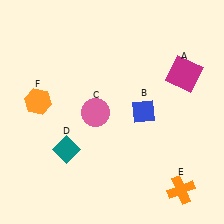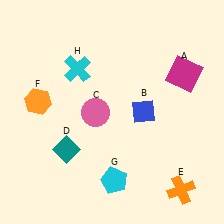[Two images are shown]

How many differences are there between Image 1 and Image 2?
There are 2 differences between the two images.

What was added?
A cyan pentagon (G), a cyan cross (H) were added in Image 2.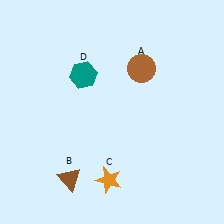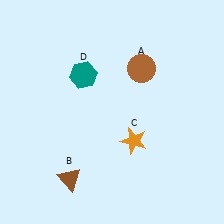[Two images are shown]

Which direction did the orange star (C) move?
The orange star (C) moved up.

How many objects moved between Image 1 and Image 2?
1 object moved between the two images.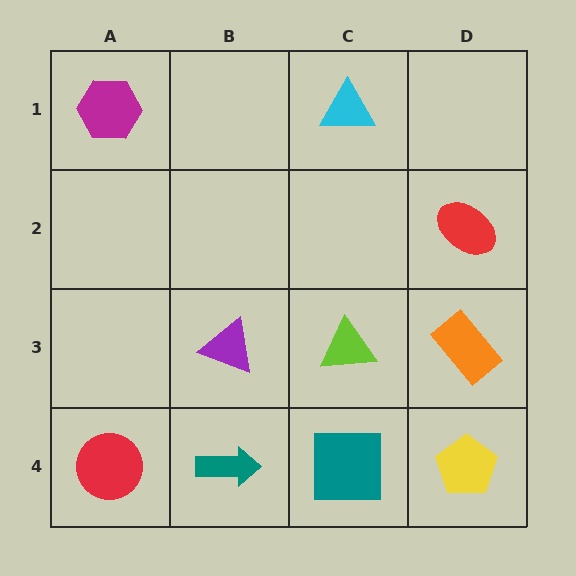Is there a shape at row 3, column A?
No, that cell is empty.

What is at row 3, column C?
A lime triangle.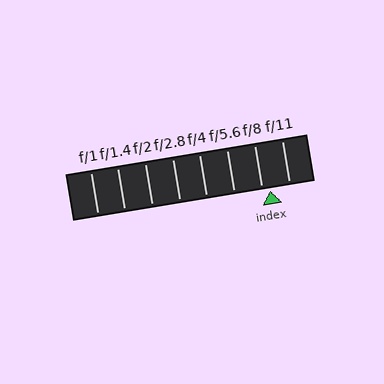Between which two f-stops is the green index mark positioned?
The index mark is between f/8 and f/11.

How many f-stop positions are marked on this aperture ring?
There are 8 f-stop positions marked.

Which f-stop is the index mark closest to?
The index mark is closest to f/8.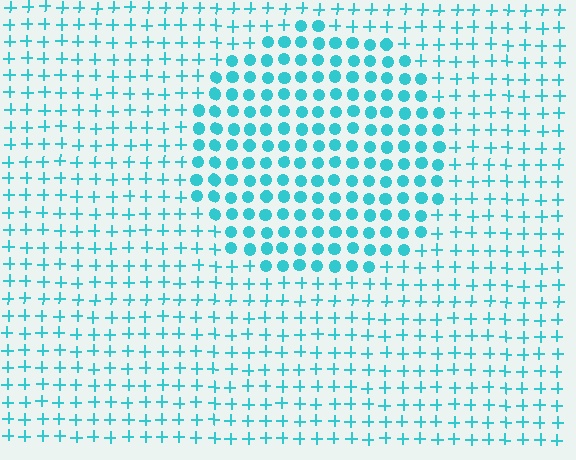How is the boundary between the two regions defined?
The boundary is defined by a change in element shape: circles inside vs. plus signs outside. All elements share the same color and spacing.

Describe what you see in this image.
The image is filled with small cyan elements arranged in a uniform grid. A circle-shaped region contains circles, while the surrounding area contains plus signs. The boundary is defined purely by the change in element shape.